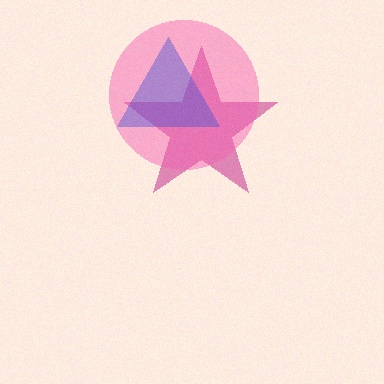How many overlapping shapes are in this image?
There are 3 overlapping shapes in the image.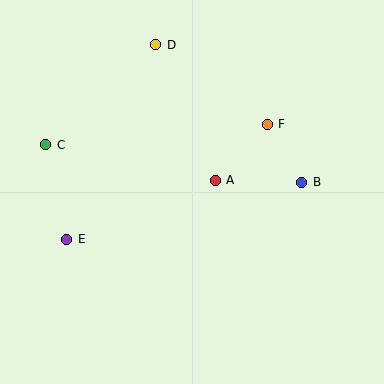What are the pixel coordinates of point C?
Point C is at (46, 145).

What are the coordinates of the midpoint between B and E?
The midpoint between B and E is at (184, 211).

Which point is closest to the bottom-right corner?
Point B is closest to the bottom-right corner.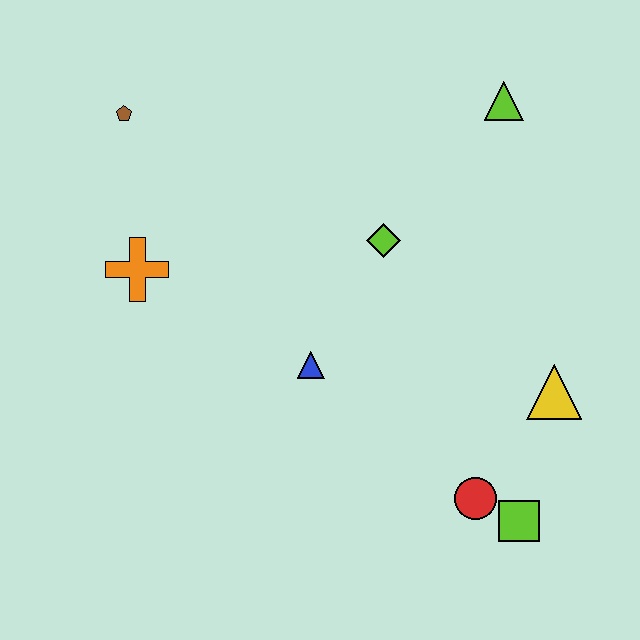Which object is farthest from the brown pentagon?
The lime square is farthest from the brown pentagon.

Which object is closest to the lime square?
The red circle is closest to the lime square.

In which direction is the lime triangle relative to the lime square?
The lime triangle is above the lime square.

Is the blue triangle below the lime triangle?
Yes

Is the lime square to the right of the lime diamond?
Yes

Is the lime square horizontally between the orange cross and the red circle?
No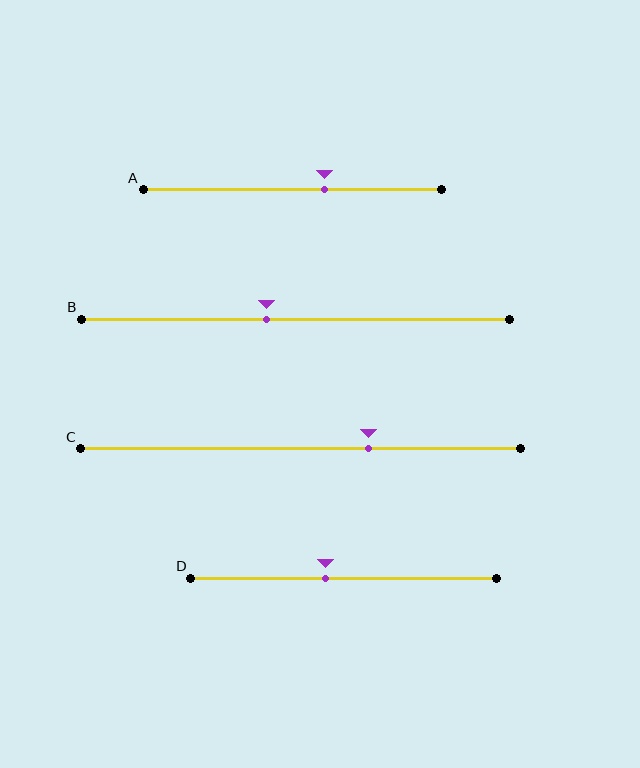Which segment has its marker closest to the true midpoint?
Segment D has its marker closest to the true midpoint.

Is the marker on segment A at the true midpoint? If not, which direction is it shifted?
No, the marker on segment A is shifted to the right by about 11% of the segment length.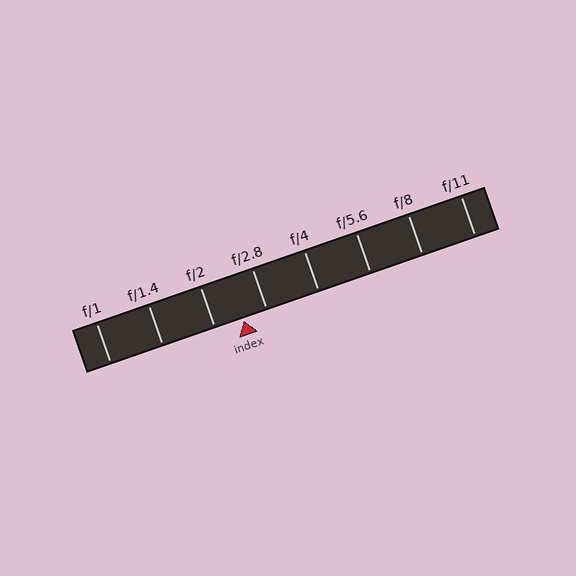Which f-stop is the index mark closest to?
The index mark is closest to f/2.8.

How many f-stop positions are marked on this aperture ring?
There are 8 f-stop positions marked.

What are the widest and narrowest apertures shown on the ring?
The widest aperture shown is f/1 and the narrowest is f/11.